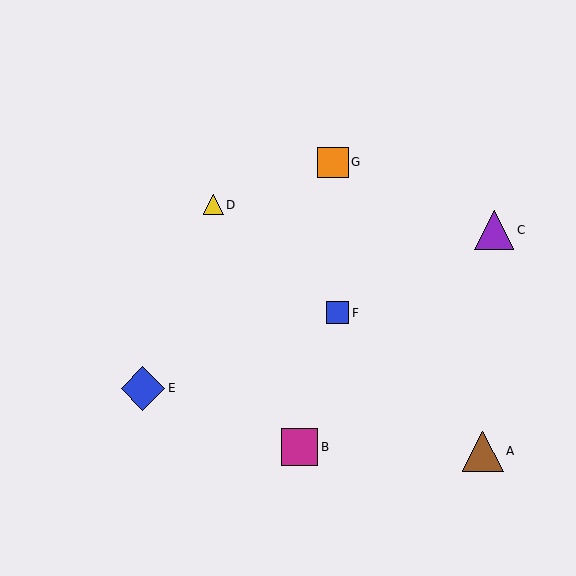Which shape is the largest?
The blue diamond (labeled E) is the largest.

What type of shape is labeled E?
Shape E is a blue diamond.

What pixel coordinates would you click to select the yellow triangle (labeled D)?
Click at (213, 205) to select the yellow triangle D.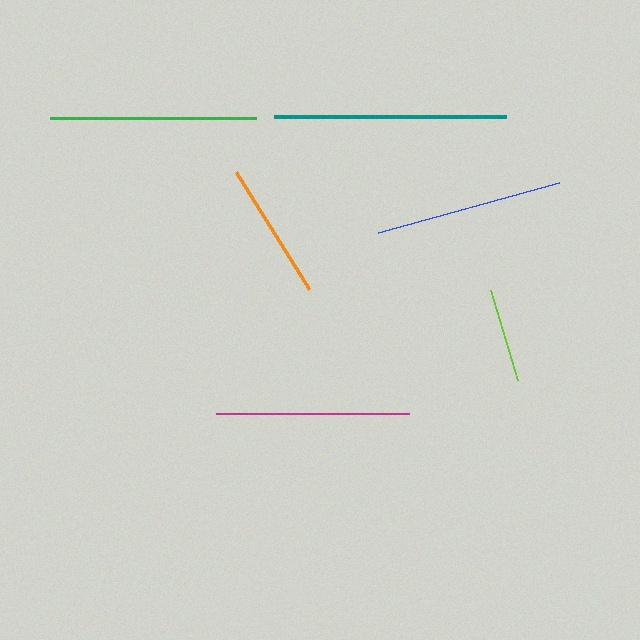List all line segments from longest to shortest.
From longest to shortest: teal, green, magenta, blue, orange, lime.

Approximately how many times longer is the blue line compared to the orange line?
The blue line is approximately 1.4 times the length of the orange line.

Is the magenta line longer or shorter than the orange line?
The magenta line is longer than the orange line.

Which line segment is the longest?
The teal line is the longest at approximately 232 pixels.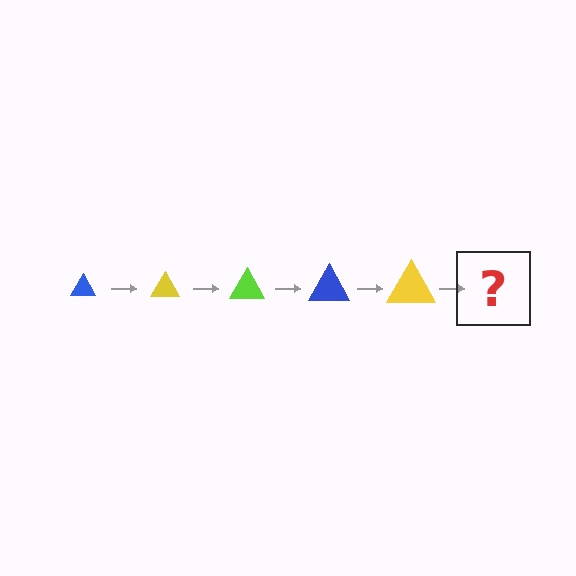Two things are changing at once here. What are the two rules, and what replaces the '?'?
The two rules are that the triangle grows larger each step and the color cycles through blue, yellow, and lime. The '?' should be a lime triangle, larger than the previous one.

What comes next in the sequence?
The next element should be a lime triangle, larger than the previous one.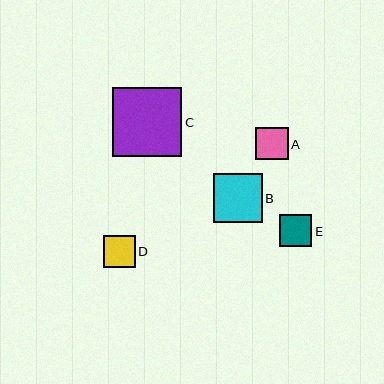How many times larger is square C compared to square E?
Square C is approximately 2.1 times the size of square E.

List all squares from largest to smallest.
From largest to smallest: C, B, A, E, D.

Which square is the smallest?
Square D is the smallest with a size of approximately 32 pixels.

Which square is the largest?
Square C is the largest with a size of approximately 69 pixels.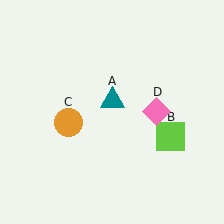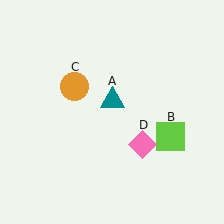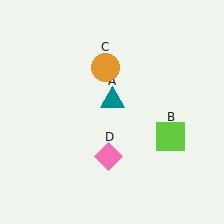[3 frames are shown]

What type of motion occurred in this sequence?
The orange circle (object C), pink diamond (object D) rotated clockwise around the center of the scene.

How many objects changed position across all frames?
2 objects changed position: orange circle (object C), pink diamond (object D).